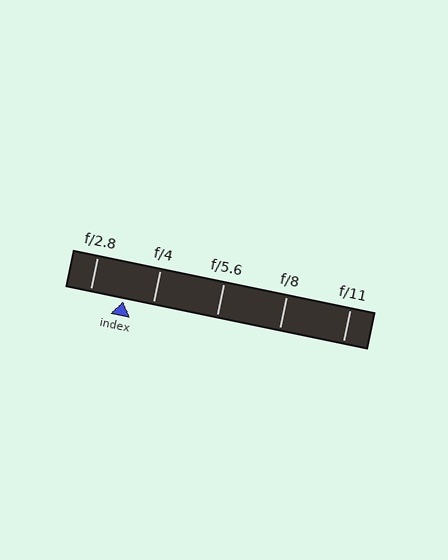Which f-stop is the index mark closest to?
The index mark is closest to f/4.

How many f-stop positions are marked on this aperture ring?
There are 5 f-stop positions marked.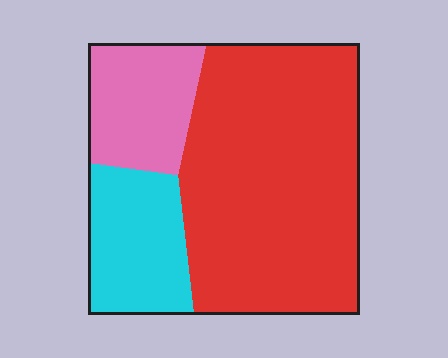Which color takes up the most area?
Red, at roughly 65%.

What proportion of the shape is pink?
Pink covers 18% of the shape.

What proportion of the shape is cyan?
Cyan takes up about one fifth (1/5) of the shape.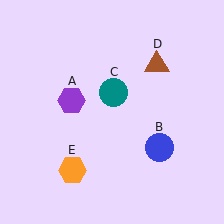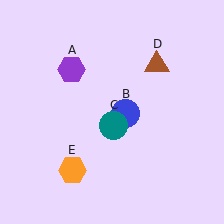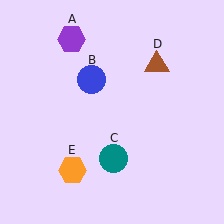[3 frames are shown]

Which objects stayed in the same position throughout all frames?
Brown triangle (object D) and orange hexagon (object E) remained stationary.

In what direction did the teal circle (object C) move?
The teal circle (object C) moved down.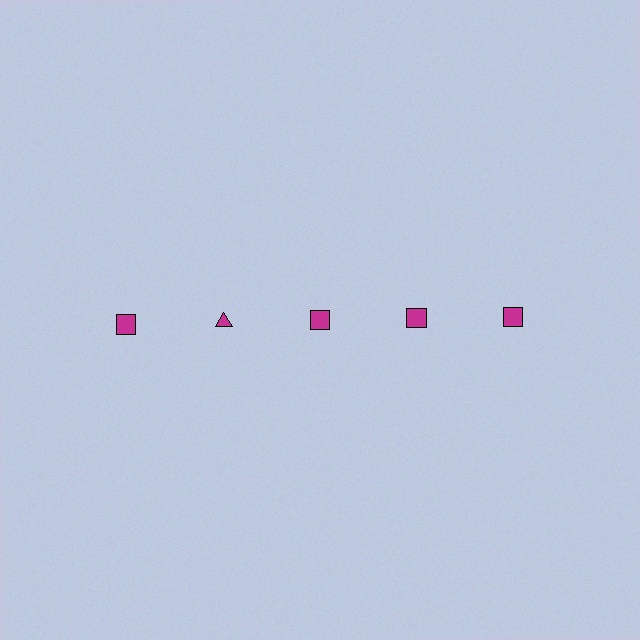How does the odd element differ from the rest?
It has a different shape: triangle instead of square.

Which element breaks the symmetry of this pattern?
The magenta triangle in the top row, second from left column breaks the symmetry. All other shapes are magenta squares.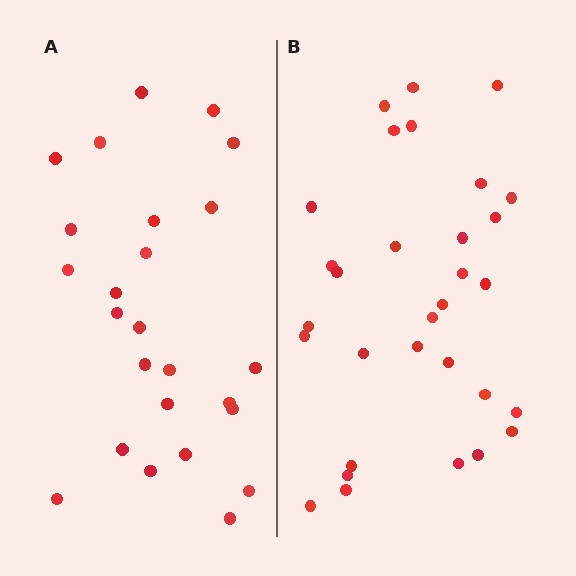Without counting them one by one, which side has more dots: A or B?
Region B (the right region) has more dots.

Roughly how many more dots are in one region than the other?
Region B has about 6 more dots than region A.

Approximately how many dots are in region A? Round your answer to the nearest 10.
About 20 dots. (The exact count is 25, which rounds to 20.)